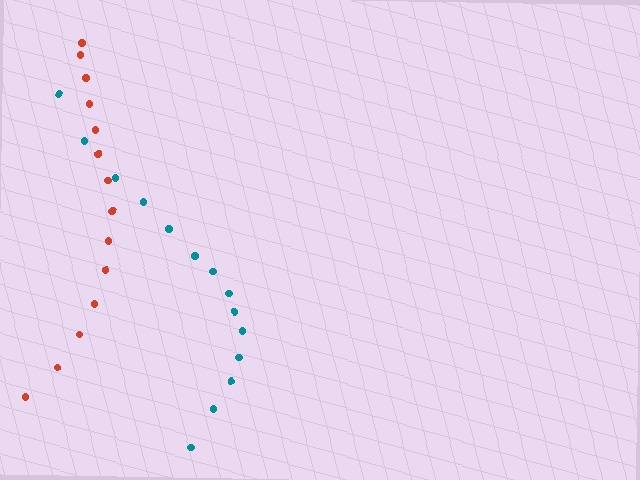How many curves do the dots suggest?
There are 2 distinct paths.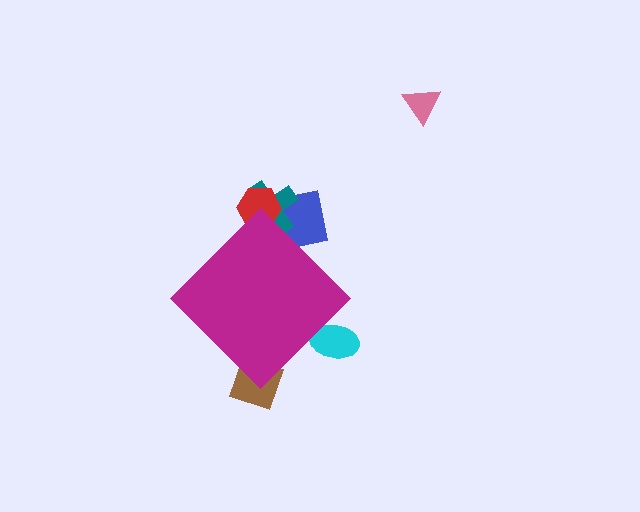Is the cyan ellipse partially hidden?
Yes, the cyan ellipse is partially hidden behind the magenta diamond.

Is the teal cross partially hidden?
Yes, the teal cross is partially hidden behind the magenta diamond.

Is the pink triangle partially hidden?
No, the pink triangle is fully visible.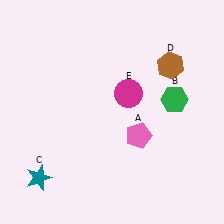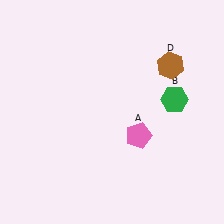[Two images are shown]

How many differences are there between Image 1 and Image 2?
There are 2 differences between the two images.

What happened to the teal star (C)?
The teal star (C) was removed in Image 2. It was in the bottom-left area of Image 1.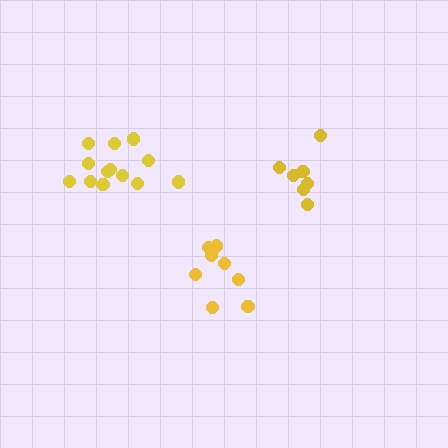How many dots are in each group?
Group 1: 8 dots, Group 2: 7 dots, Group 3: 13 dots (28 total).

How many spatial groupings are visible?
There are 3 spatial groupings.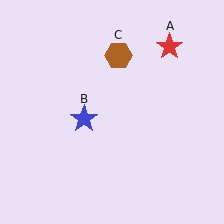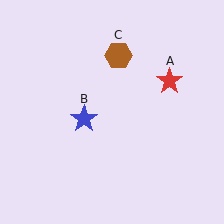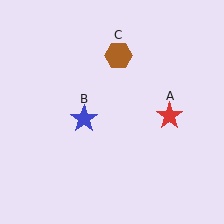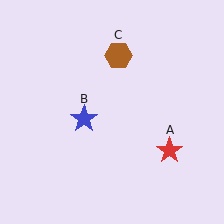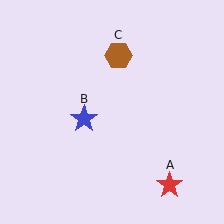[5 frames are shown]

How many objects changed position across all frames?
1 object changed position: red star (object A).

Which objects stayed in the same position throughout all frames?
Blue star (object B) and brown hexagon (object C) remained stationary.